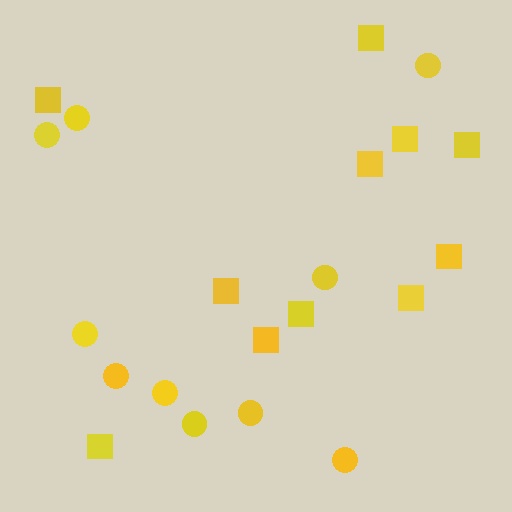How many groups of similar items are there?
There are 2 groups: one group of squares (11) and one group of circles (10).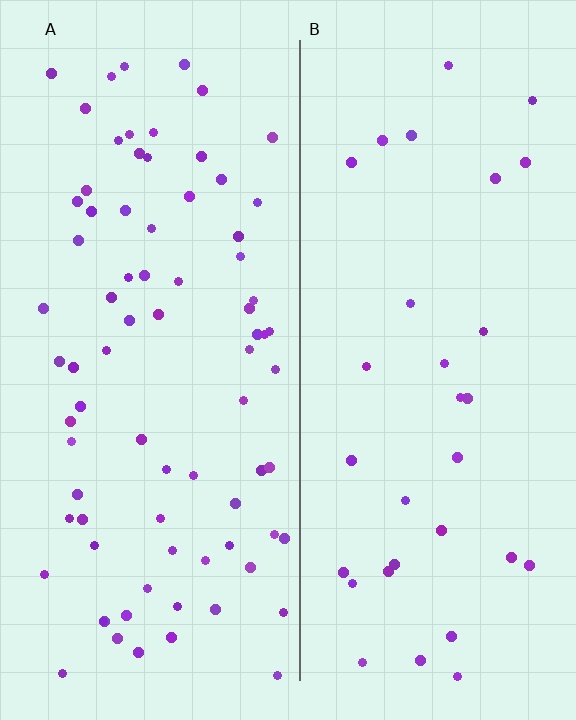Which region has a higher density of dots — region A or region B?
A (the left).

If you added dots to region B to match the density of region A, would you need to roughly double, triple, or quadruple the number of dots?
Approximately triple.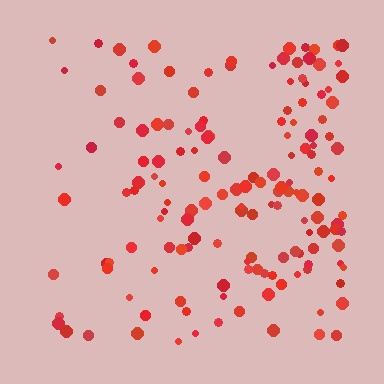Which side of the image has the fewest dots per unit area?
The left.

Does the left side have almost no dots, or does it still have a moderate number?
Still a moderate number, just noticeably fewer than the right.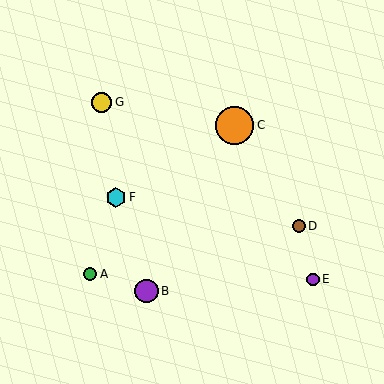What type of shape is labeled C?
Shape C is an orange circle.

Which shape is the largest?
The orange circle (labeled C) is the largest.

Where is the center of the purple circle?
The center of the purple circle is at (147, 291).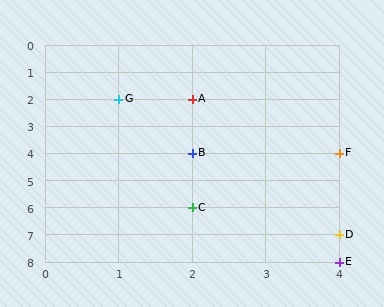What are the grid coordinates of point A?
Point A is at grid coordinates (2, 2).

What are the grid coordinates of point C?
Point C is at grid coordinates (2, 6).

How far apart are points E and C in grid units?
Points E and C are 2 columns and 2 rows apart (about 2.8 grid units diagonally).